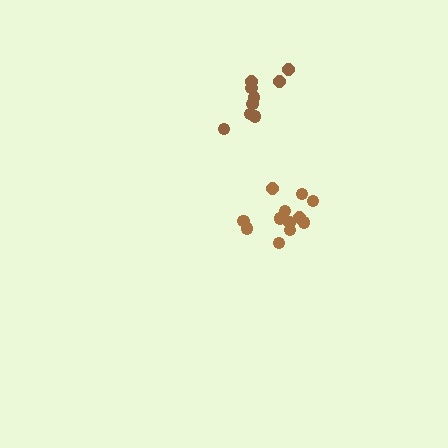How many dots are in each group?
Group 1: 9 dots, Group 2: 12 dots (21 total).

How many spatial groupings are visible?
There are 2 spatial groupings.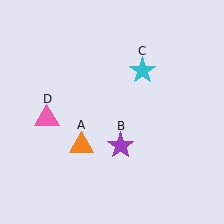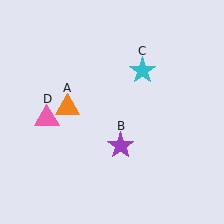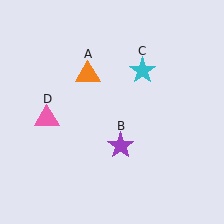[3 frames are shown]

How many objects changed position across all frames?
1 object changed position: orange triangle (object A).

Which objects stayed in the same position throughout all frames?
Purple star (object B) and cyan star (object C) and pink triangle (object D) remained stationary.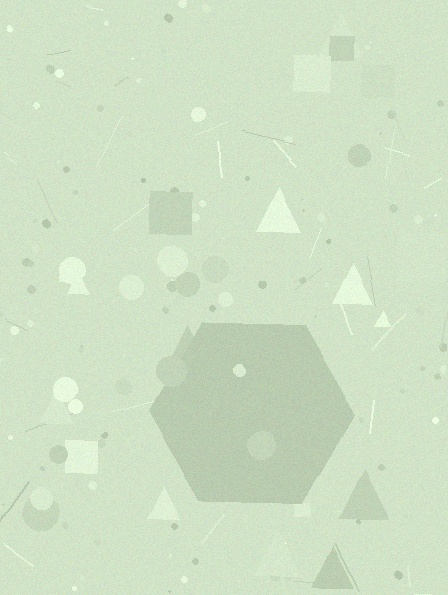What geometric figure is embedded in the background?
A hexagon is embedded in the background.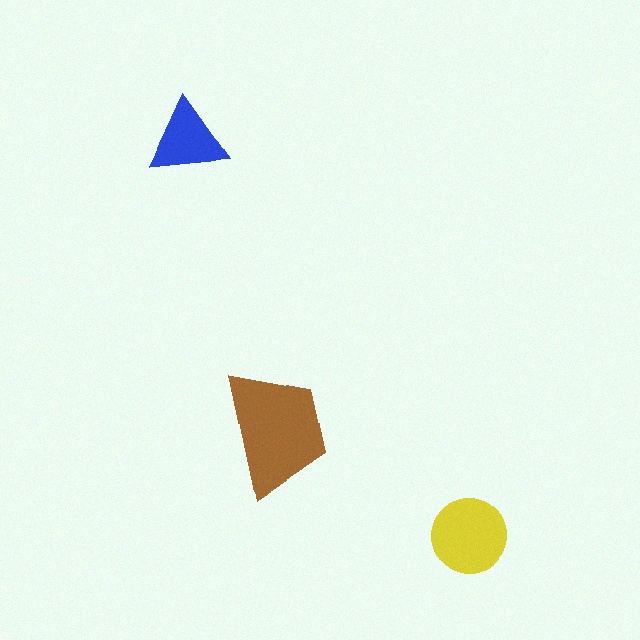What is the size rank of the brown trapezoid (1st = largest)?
1st.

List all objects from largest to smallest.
The brown trapezoid, the yellow circle, the blue triangle.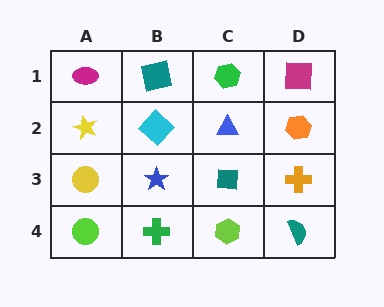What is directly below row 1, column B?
A cyan diamond.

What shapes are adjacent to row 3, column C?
A blue triangle (row 2, column C), a lime hexagon (row 4, column C), a blue star (row 3, column B), an orange cross (row 3, column D).